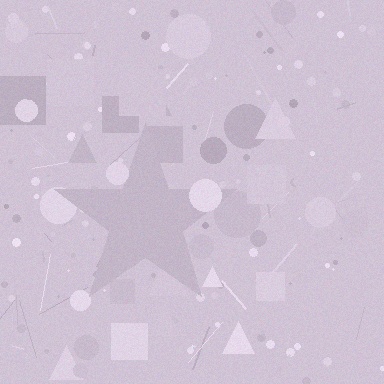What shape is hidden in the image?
A star is hidden in the image.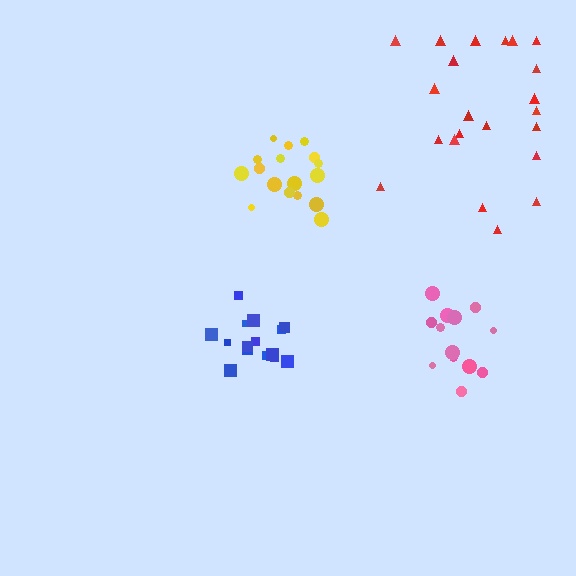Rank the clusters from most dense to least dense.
yellow, blue, pink, red.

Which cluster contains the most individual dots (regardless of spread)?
Red (22).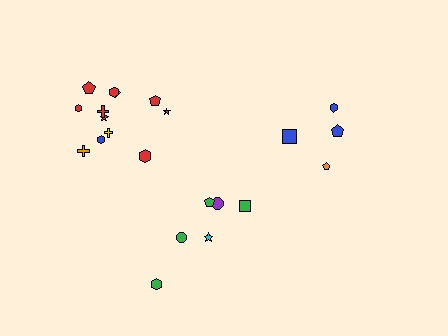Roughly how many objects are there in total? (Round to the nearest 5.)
Roughly 20 objects in total.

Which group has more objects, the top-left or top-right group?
The top-left group.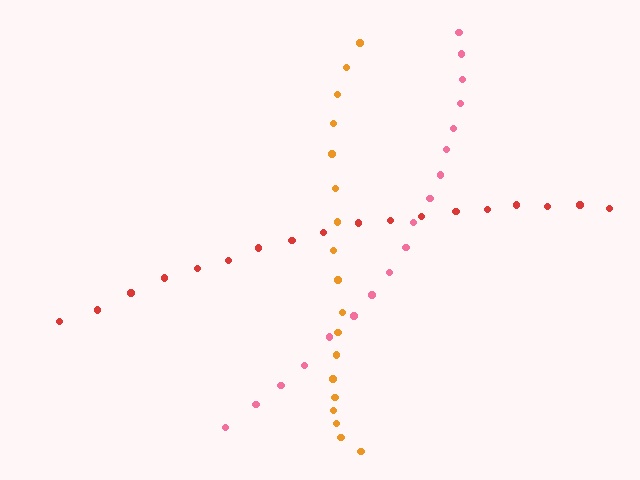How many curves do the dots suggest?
There are 3 distinct paths.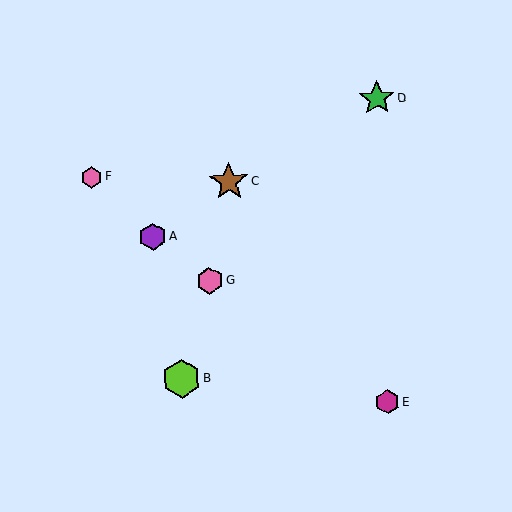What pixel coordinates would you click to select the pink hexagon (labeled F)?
Click at (91, 177) to select the pink hexagon F.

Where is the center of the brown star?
The center of the brown star is at (229, 182).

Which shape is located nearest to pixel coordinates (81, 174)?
The pink hexagon (labeled F) at (91, 177) is nearest to that location.